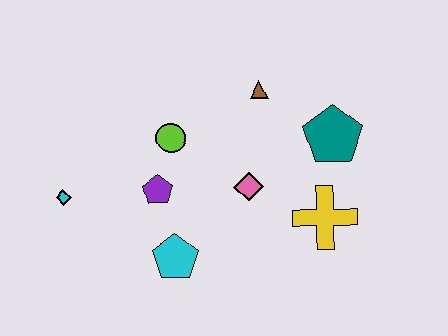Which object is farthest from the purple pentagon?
The teal pentagon is farthest from the purple pentagon.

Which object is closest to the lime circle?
The purple pentagon is closest to the lime circle.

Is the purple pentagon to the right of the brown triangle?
No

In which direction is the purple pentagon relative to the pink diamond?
The purple pentagon is to the left of the pink diamond.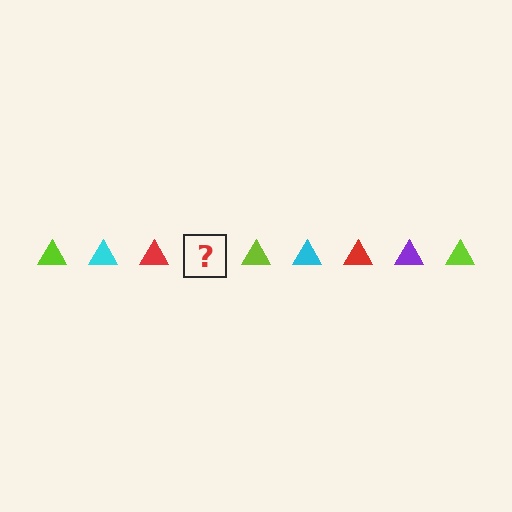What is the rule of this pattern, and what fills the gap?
The rule is that the pattern cycles through lime, cyan, red, purple triangles. The gap should be filled with a purple triangle.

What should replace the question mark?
The question mark should be replaced with a purple triangle.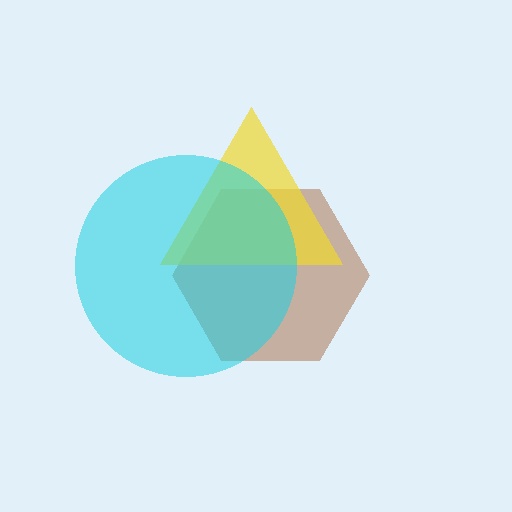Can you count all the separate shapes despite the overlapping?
Yes, there are 3 separate shapes.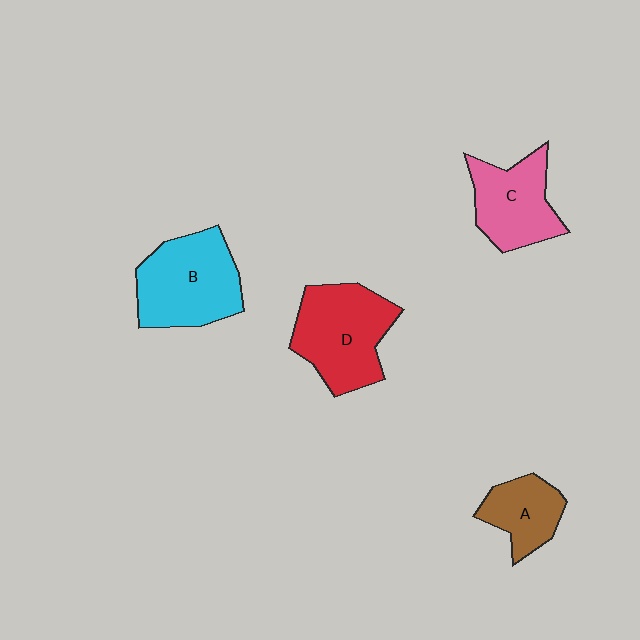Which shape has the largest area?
Shape D (red).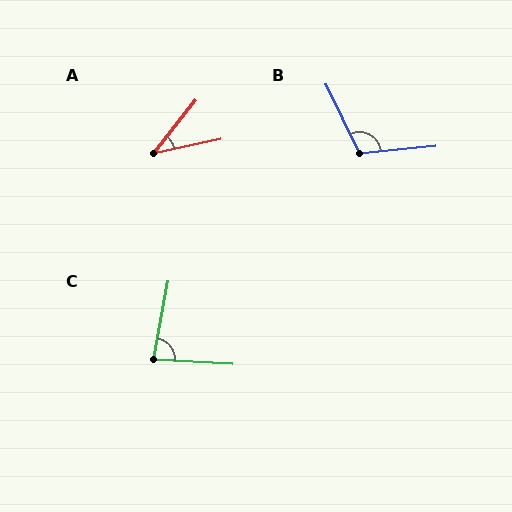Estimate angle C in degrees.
Approximately 83 degrees.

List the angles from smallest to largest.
A (40°), C (83°), B (110°).